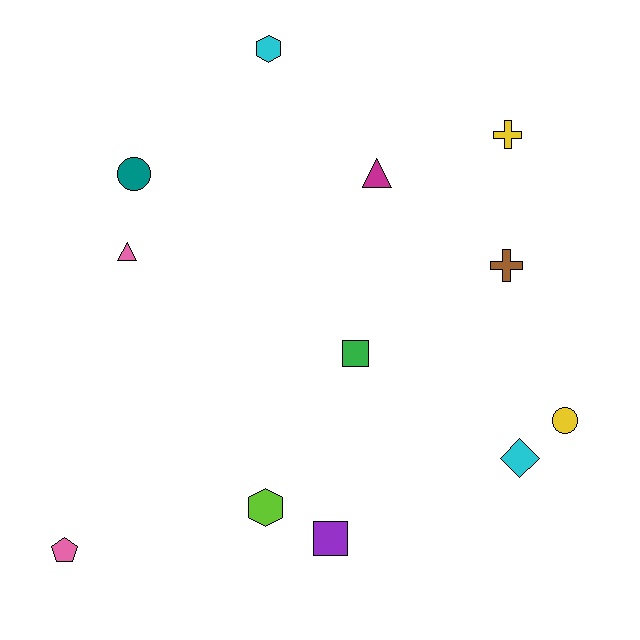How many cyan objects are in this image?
There are 2 cyan objects.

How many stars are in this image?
There are no stars.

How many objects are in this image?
There are 12 objects.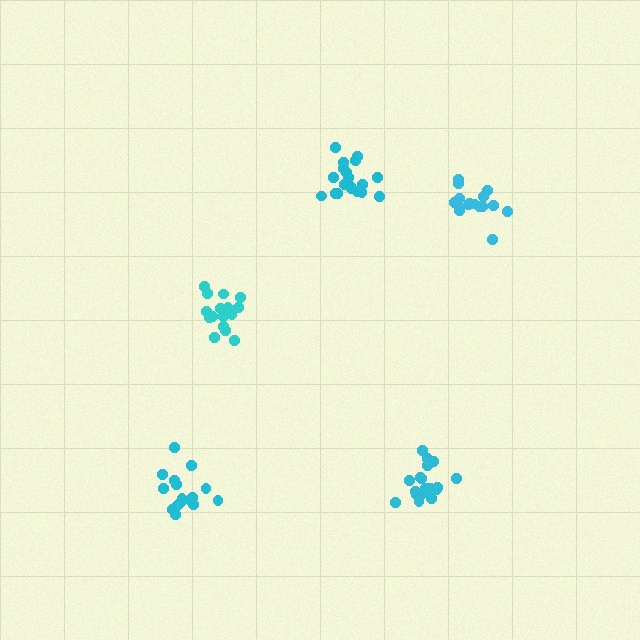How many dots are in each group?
Group 1: 19 dots, Group 2: 19 dots, Group 3: 17 dots, Group 4: 16 dots, Group 5: 16 dots (87 total).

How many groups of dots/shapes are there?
There are 5 groups.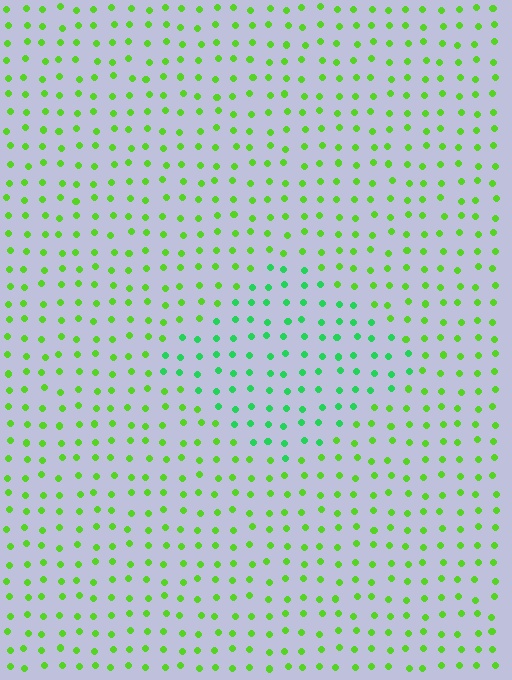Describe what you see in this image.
The image is filled with small lime elements in a uniform arrangement. A diamond-shaped region is visible where the elements are tinted to a slightly different hue, forming a subtle color boundary.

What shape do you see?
I see a diamond.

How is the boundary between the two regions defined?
The boundary is defined purely by a slight shift in hue (about 34 degrees). Spacing, size, and orientation are identical on both sides.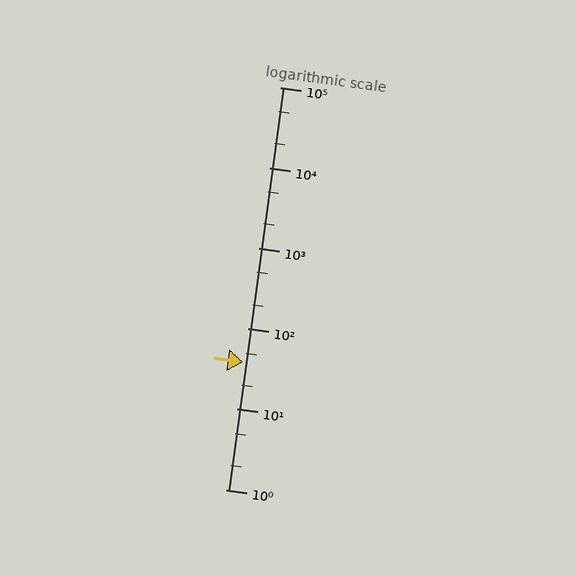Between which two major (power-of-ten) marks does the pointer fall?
The pointer is between 10 and 100.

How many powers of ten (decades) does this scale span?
The scale spans 5 decades, from 1 to 100000.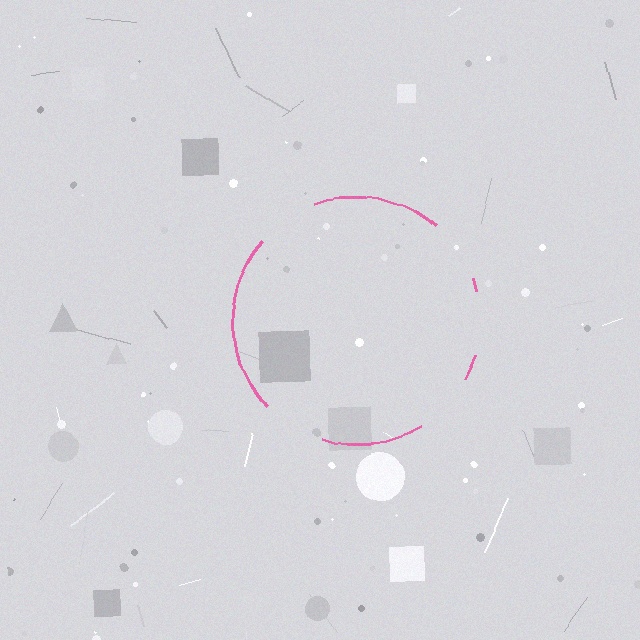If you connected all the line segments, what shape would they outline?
They would outline a circle.